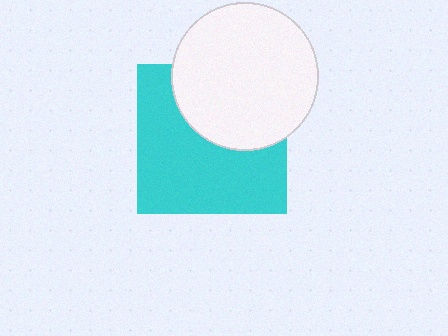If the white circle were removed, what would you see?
You would see the complete cyan square.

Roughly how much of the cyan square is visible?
About half of it is visible (roughly 61%).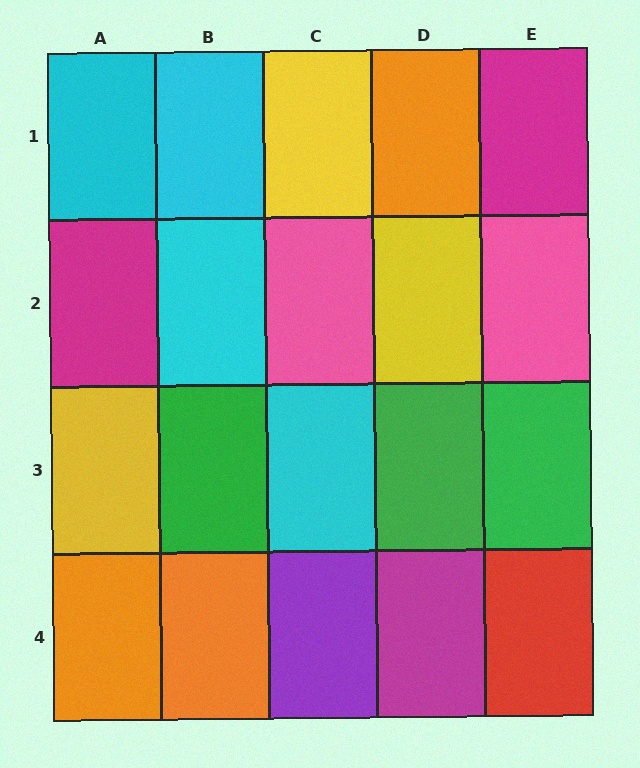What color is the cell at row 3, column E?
Green.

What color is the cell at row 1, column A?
Cyan.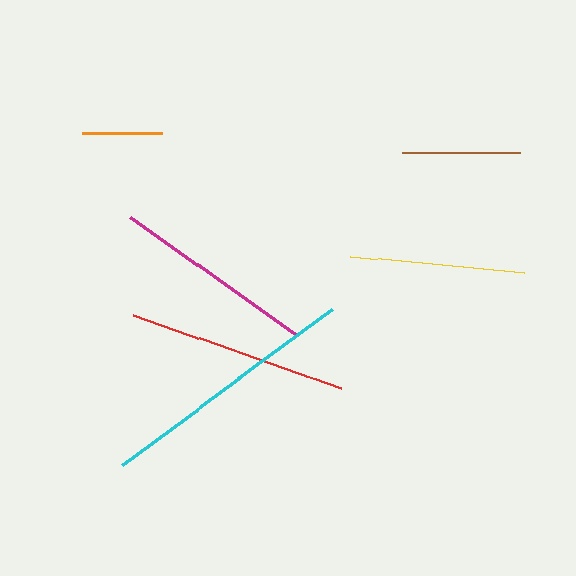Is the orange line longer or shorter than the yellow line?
The yellow line is longer than the orange line.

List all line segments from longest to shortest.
From longest to shortest: cyan, red, magenta, yellow, brown, orange.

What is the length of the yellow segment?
The yellow segment is approximately 175 pixels long.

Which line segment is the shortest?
The orange line is the shortest at approximately 79 pixels.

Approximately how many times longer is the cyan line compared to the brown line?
The cyan line is approximately 2.2 times the length of the brown line.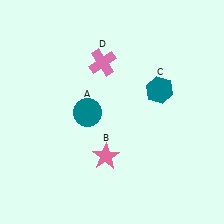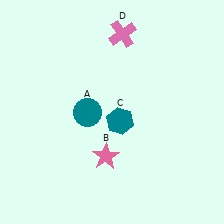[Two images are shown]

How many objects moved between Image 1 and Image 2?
2 objects moved between the two images.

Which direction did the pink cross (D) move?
The pink cross (D) moved up.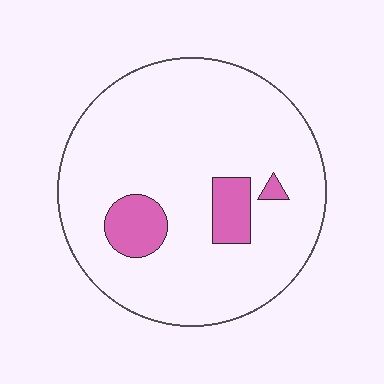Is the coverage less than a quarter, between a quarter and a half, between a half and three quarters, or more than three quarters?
Less than a quarter.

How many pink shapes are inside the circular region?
3.